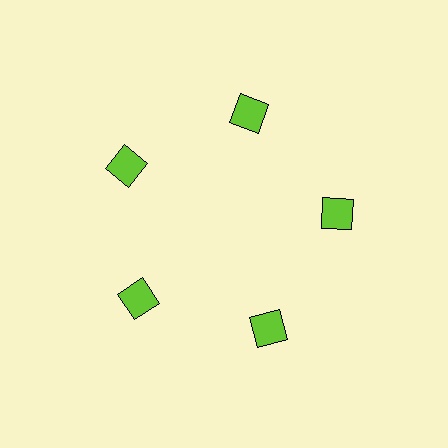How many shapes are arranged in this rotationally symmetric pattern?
There are 5 shapes, arranged in 5 groups of 1.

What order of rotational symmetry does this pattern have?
This pattern has 5-fold rotational symmetry.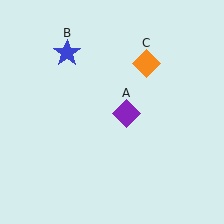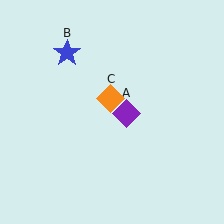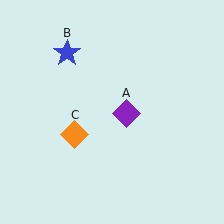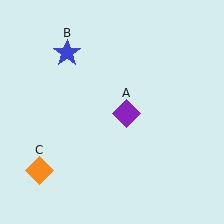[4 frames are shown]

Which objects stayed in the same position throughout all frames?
Purple diamond (object A) and blue star (object B) remained stationary.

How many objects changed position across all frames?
1 object changed position: orange diamond (object C).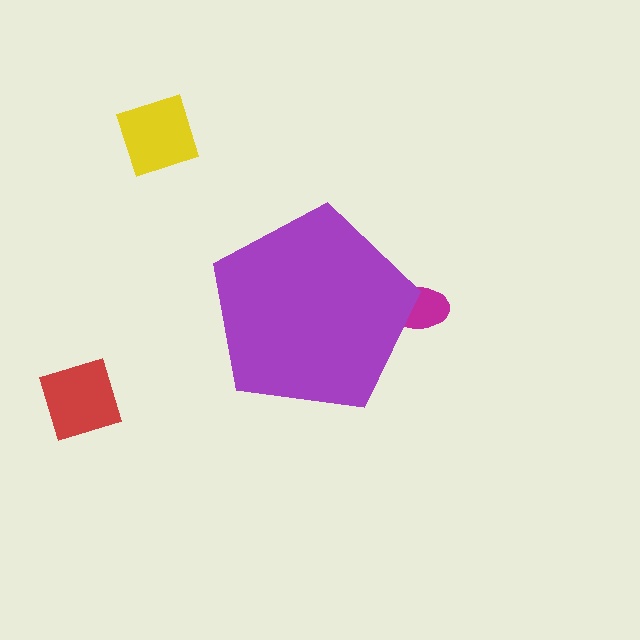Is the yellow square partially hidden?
No, the yellow square is fully visible.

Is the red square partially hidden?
No, the red square is fully visible.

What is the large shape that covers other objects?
A purple pentagon.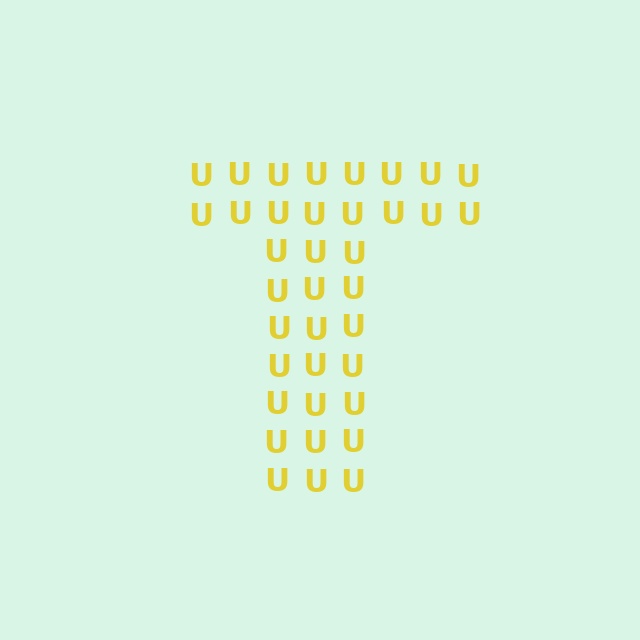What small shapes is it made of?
It is made of small letter U's.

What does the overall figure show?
The overall figure shows the letter T.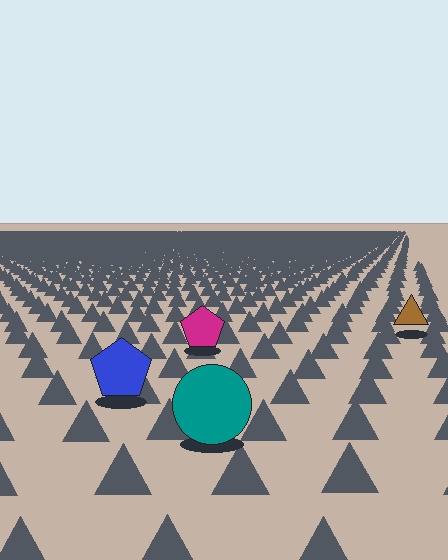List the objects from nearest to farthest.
From nearest to farthest: the teal circle, the blue pentagon, the magenta pentagon, the brown triangle.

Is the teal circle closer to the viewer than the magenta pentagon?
Yes. The teal circle is closer — you can tell from the texture gradient: the ground texture is coarser near it.